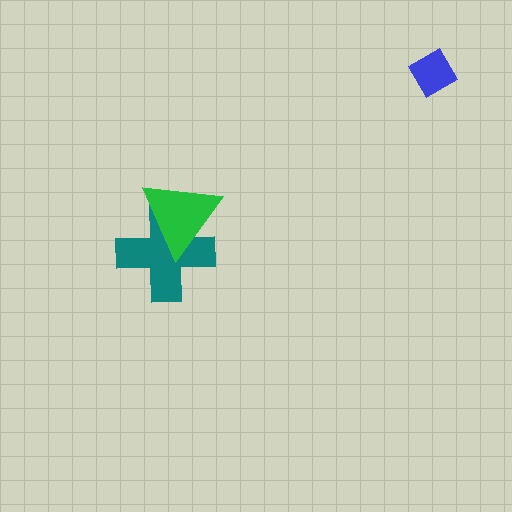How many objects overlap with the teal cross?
1 object overlaps with the teal cross.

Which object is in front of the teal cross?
The green triangle is in front of the teal cross.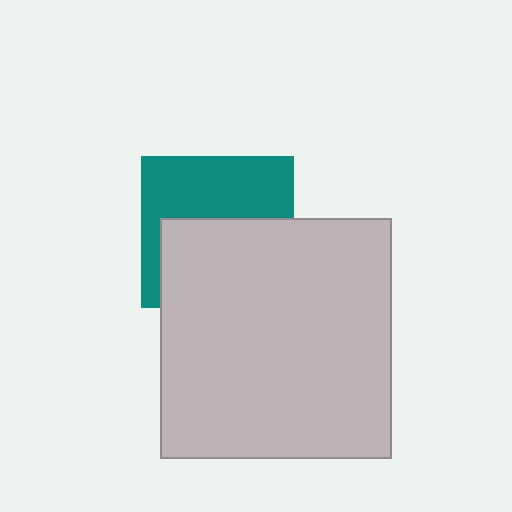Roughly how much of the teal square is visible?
About half of it is visible (roughly 48%).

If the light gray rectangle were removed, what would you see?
You would see the complete teal square.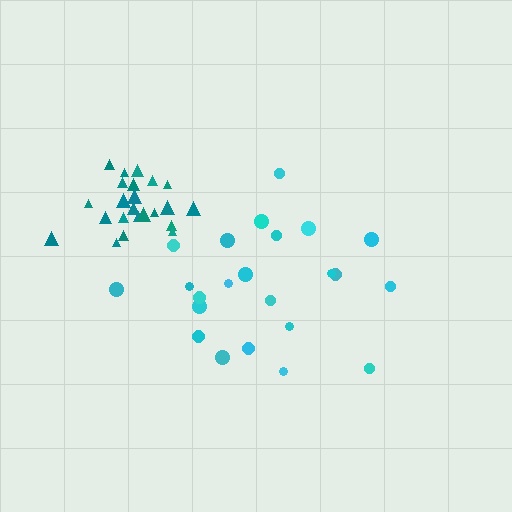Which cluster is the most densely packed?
Teal.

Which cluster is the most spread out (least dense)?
Cyan.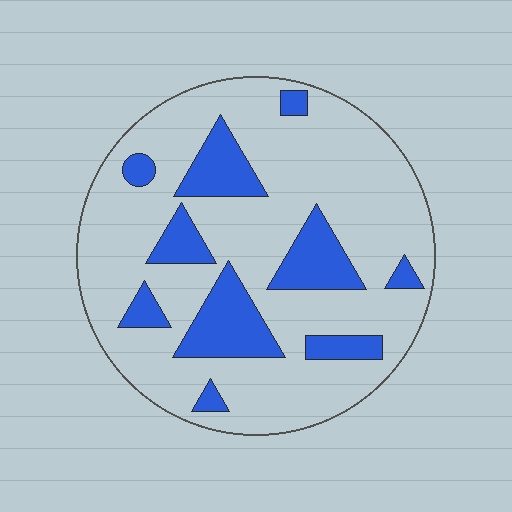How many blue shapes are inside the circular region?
10.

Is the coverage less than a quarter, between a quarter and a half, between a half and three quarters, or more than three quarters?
Less than a quarter.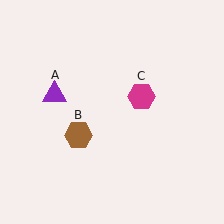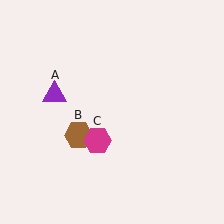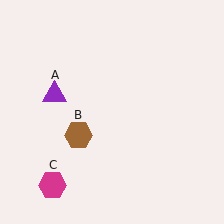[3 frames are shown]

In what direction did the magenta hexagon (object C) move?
The magenta hexagon (object C) moved down and to the left.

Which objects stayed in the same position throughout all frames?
Purple triangle (object A) and brown hexagon (object B) remained stationary.